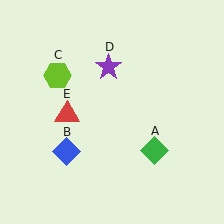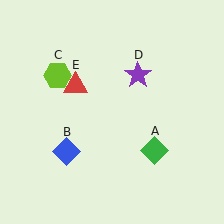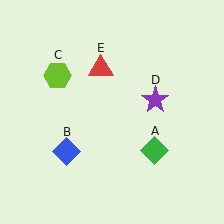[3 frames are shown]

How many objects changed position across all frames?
2 objects changed position: purple star (object D), red triangle (object E).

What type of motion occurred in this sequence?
The purple star (object D), red triangle (object E) rotated clockwise around the center of the scene.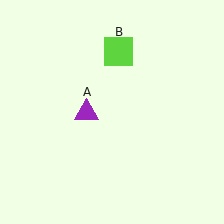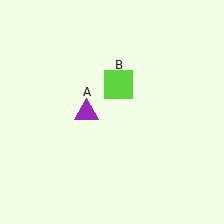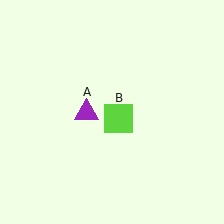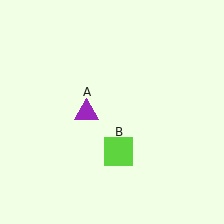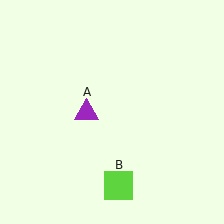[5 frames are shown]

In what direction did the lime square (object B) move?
The lime square (object B) moved down.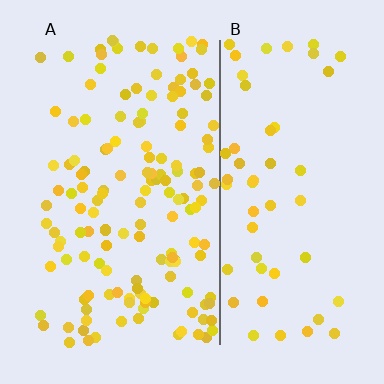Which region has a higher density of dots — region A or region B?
A (the left).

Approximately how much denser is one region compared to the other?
Approximately 2.6× — region A over region B.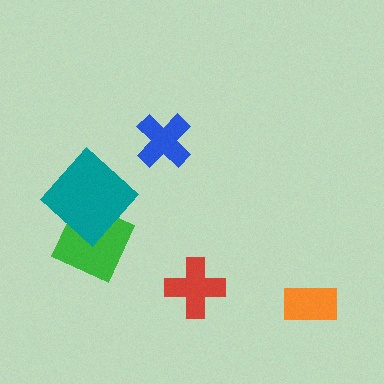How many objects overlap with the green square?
1 object overlaps with the green square.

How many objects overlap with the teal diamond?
1 object overlaps with the teal diamond.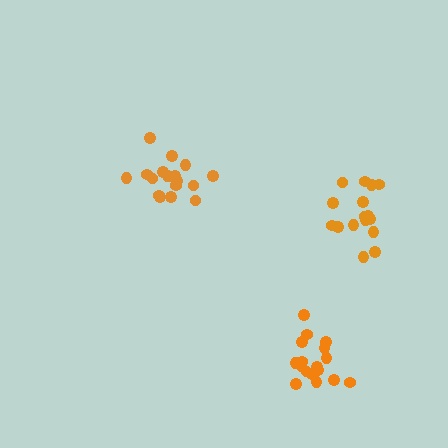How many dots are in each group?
Group 1: 17 dots, Group 2: 18 dots, Group 3: 17 dots (52 total).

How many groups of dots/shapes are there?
There are 3 groups.